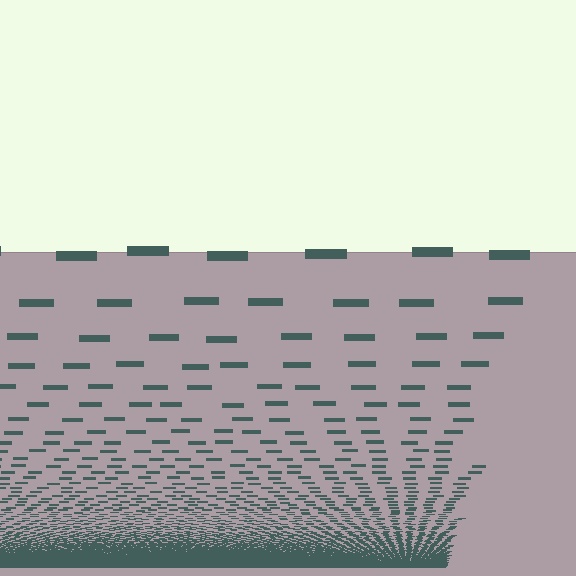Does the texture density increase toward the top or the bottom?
Density increases toward the bottom.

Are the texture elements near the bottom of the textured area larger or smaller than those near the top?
Smaller. The gradient is inverted — elements near the bottom are smaller and denser.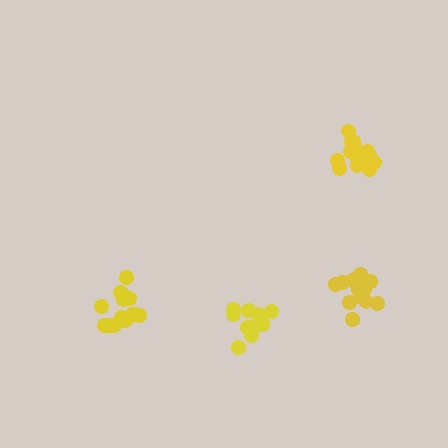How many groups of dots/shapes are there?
There are 4 groups.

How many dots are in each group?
Group 1: 17 dots, Group 2: 14 dots, Group 3: 15 dots, Group 4: 12 dots (58 total).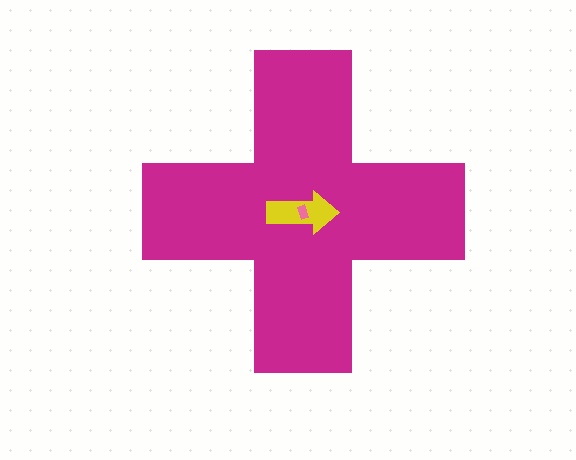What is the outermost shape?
The magenta cross.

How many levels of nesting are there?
3.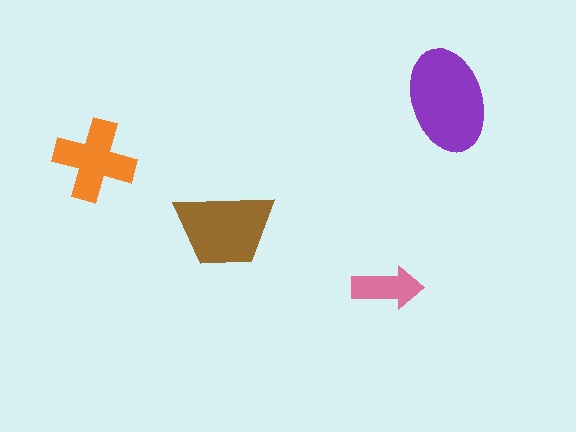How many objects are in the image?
There are 4 objects in the image.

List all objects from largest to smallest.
The purple ellipse, the brown trapezoid, the orange cross, the pink arrow.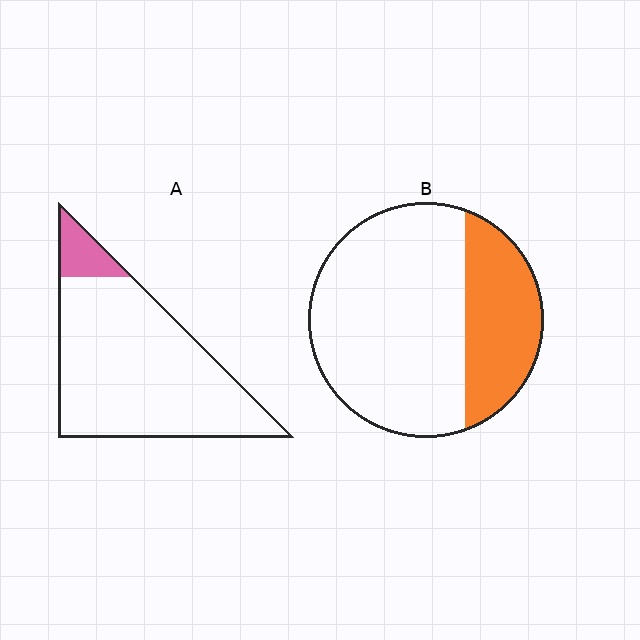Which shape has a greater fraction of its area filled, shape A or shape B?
Shape B.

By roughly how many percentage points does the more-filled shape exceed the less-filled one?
By roughly 20 percentage points (B over A).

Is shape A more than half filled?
No.